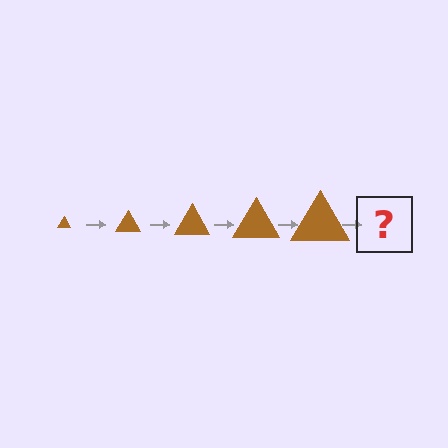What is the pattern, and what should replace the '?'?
The pattern is that the triangle gets progressively larger each step. The '?' should be a brown triangle, larger than the previous one.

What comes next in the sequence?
The next element should be a brown triangle, larger than the previous one.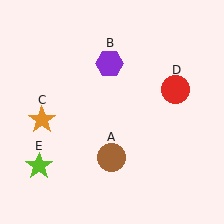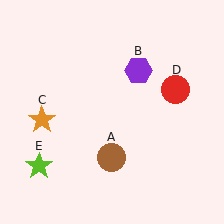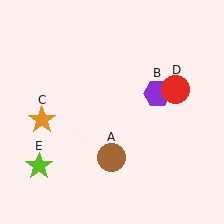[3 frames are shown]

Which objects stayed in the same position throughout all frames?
Brown circle (object A) and orange star (object C) and red circle (object D) and lime star (object E) remained stationary.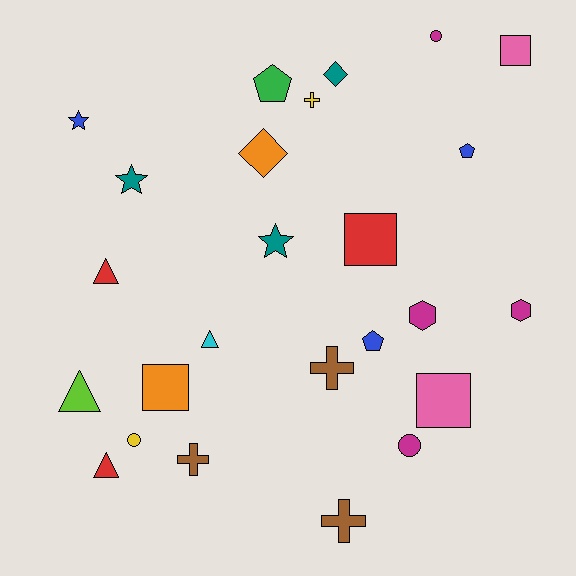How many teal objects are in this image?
There are 3 teal objects.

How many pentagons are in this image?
There are 3 pentagons.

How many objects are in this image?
There are 25 objects.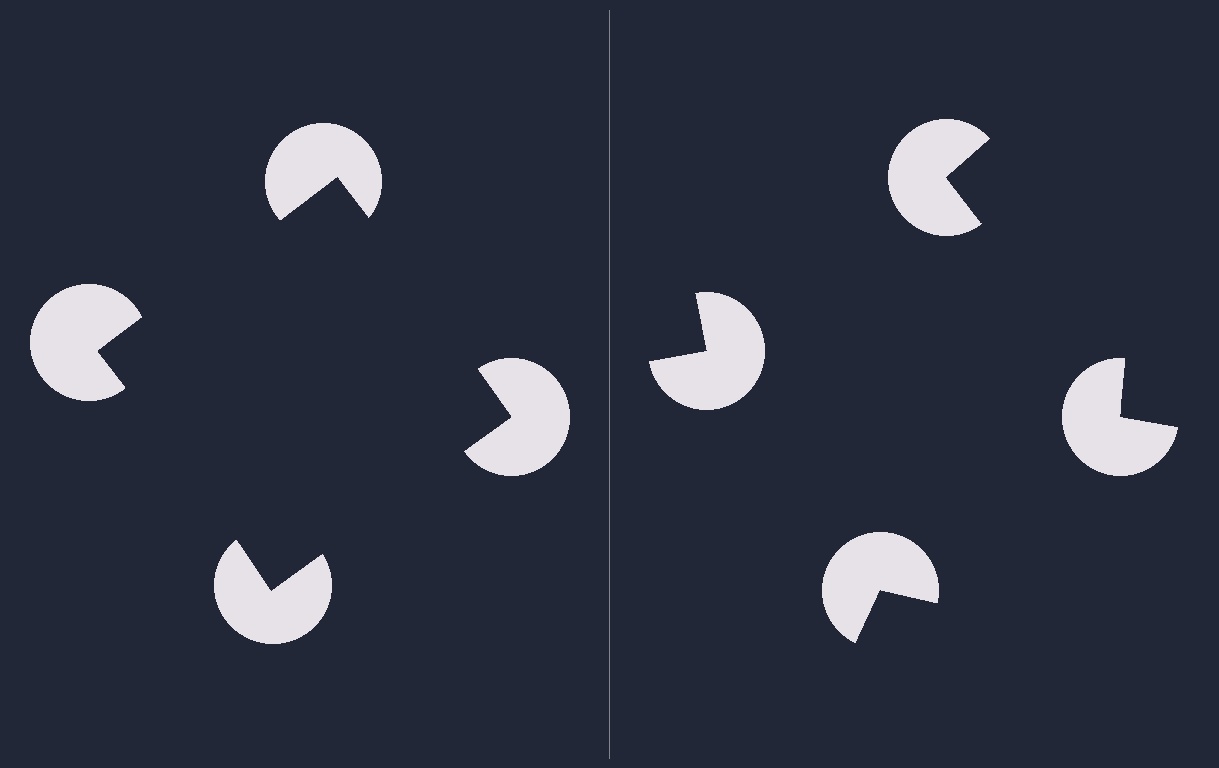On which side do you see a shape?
An illusory square appears on the left side. On the right side the wedge cuts are rotated, so no coherent shape forms.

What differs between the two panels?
The pac-man discs are positioned identically on both sides; only the wedge orientations differ. On the left they align to a square; on the right they are misaligned.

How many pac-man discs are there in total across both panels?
8 — 4 on each side.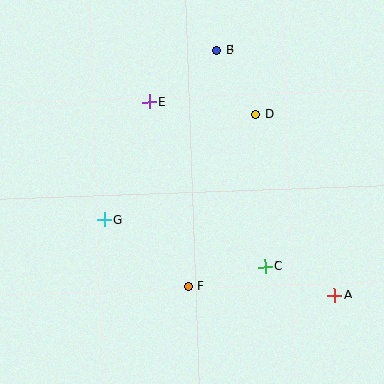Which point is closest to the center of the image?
Point G at (104, 220) is closest to the center.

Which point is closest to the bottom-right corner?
Point A is closest to the bottom-right corner.